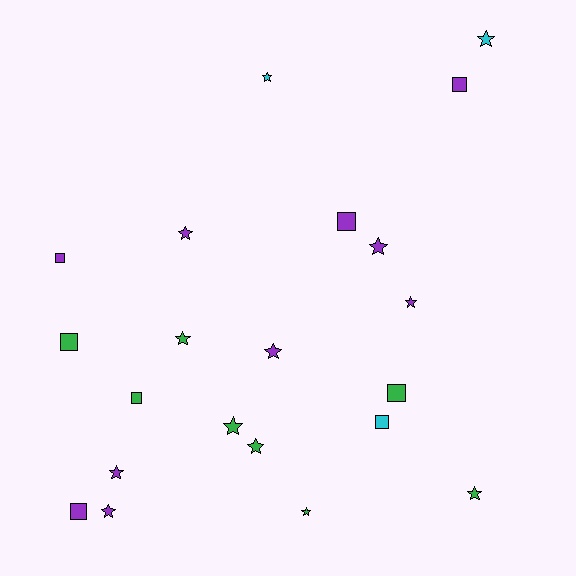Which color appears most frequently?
Purple, with 10 objects.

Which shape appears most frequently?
Star, with 13 objects.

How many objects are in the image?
There are 21 objects.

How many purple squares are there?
There are 4 purple squares.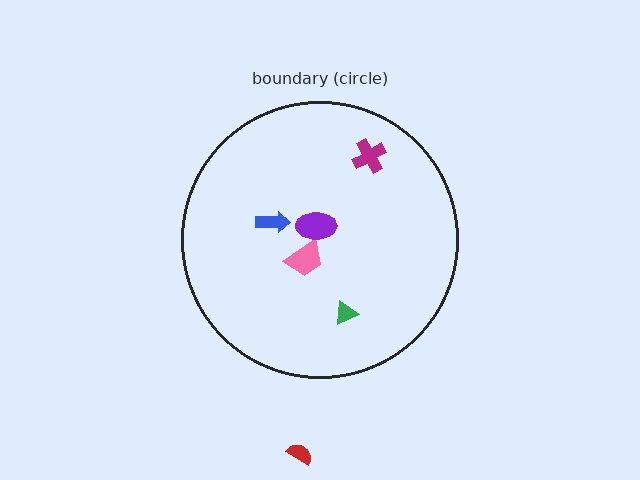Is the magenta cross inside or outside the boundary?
Inside.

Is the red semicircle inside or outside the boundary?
Outside.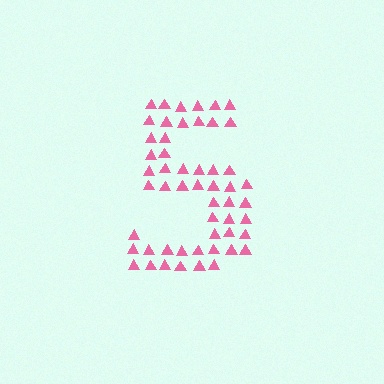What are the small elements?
The small elements are triangles.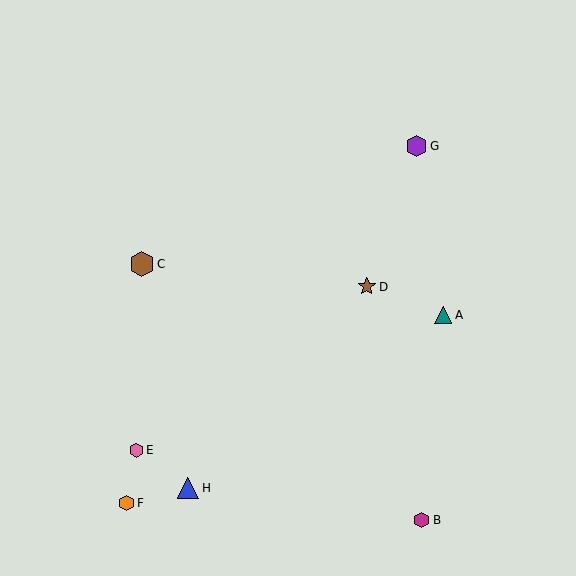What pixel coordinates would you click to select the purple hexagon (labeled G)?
Click at (416, 146) to select the purple hexagon G.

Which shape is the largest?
The brown hexagon (labeled C) is the largest.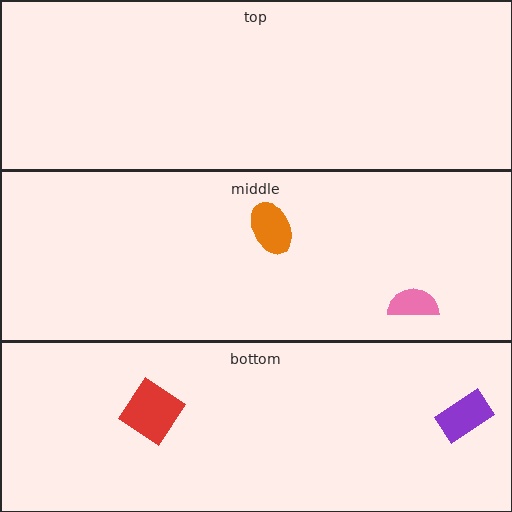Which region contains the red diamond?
The bottom region.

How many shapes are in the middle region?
2.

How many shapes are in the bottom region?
2.